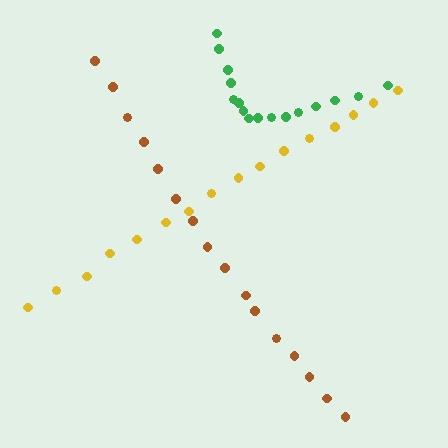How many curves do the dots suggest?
There are 3 distinct paths.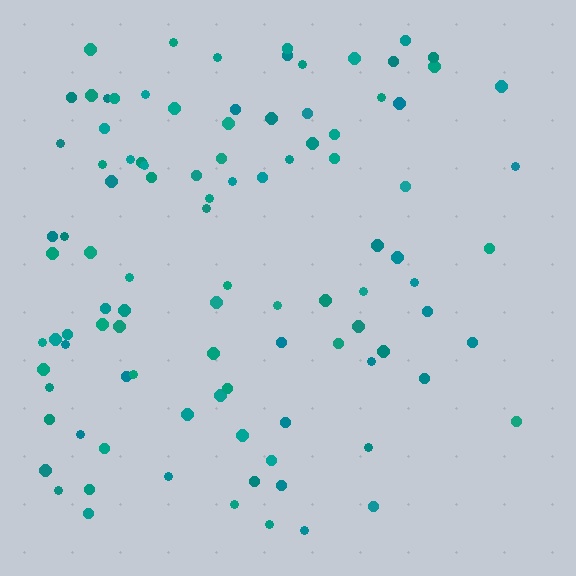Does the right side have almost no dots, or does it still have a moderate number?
Still a moderate number, just noticeably fewer than the left.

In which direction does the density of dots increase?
From right to left, with the left side densest.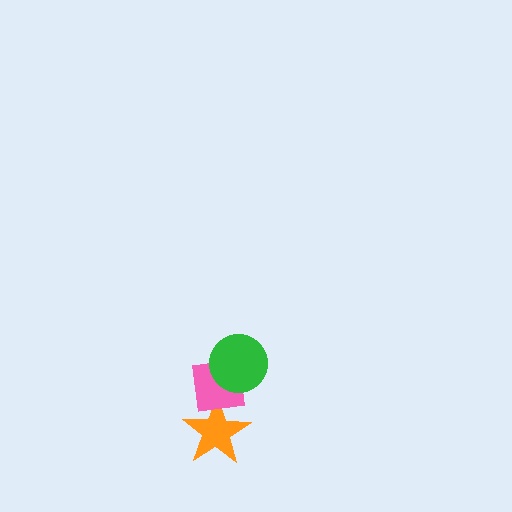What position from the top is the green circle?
The green circle is 1st from the top.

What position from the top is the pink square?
The pink square is 2nd from the top.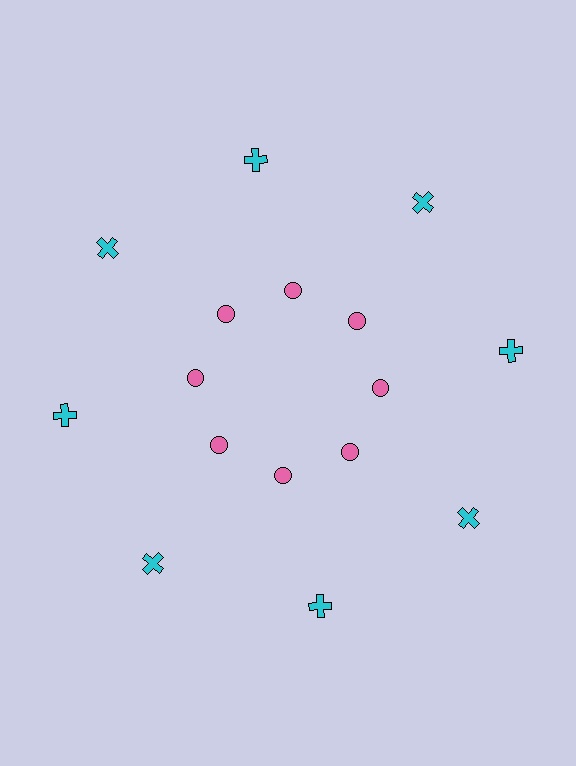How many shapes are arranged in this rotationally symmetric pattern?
There are 16 shapes, arranged in 8 groups of 2.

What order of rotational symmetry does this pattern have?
This pattern has 8-fold rotational symmetry.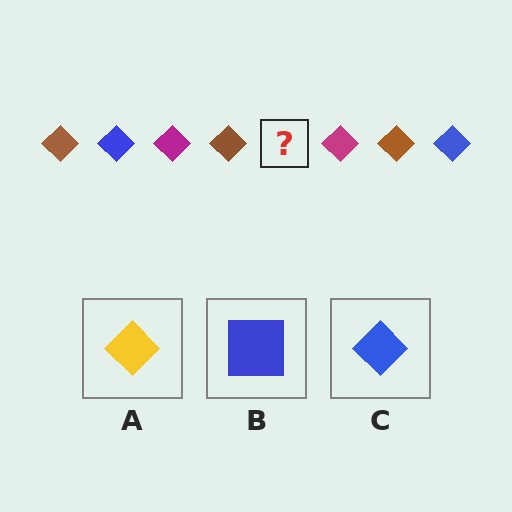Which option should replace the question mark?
Option C.